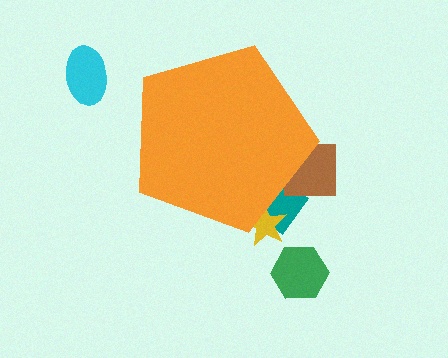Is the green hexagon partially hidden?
No, the green hexagon is fully visible.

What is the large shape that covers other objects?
An orange pentagon.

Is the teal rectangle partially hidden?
Yes, the teal rectangle is partially hidden behind the orange pentagon.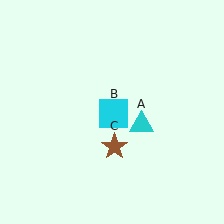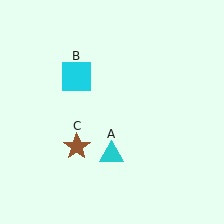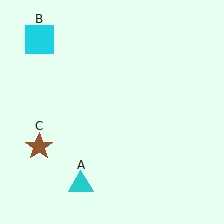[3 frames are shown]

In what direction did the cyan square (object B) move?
The cyan square (object B) moved up and to the left.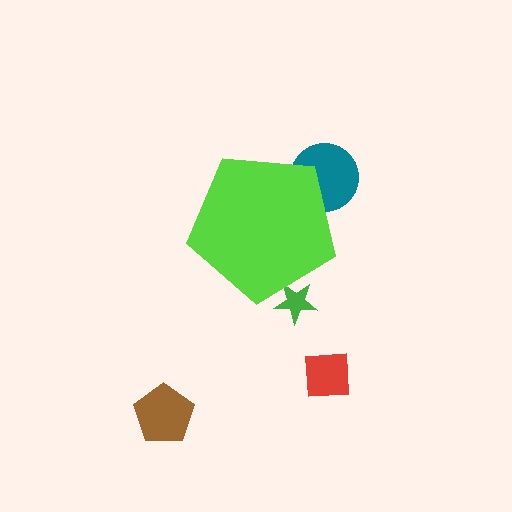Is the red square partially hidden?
No, the red square is fully visible.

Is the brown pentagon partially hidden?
No, the brown pentagon is fully visible.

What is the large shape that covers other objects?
A lime pentagon.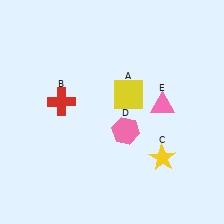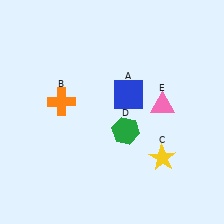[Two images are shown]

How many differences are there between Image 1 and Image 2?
There are 3 differences between the two images.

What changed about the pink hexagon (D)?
In Image 1, D is pink. In Image 2, it changed to green.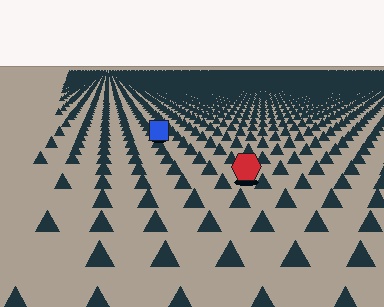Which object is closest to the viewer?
The red hexagon is closest. The texture marks near it are larger and more spread out.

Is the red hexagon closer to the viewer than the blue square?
Yes. The red hexagon is closer — you can tell from the texture gradient: the ground texture is coarser near it.